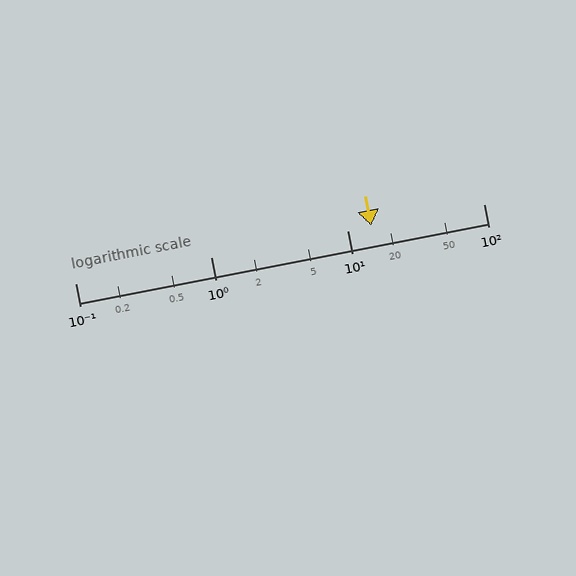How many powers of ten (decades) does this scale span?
The scale spans 3 decades, from 0.1 to 100.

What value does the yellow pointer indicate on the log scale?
The pointer indicates approximately 15.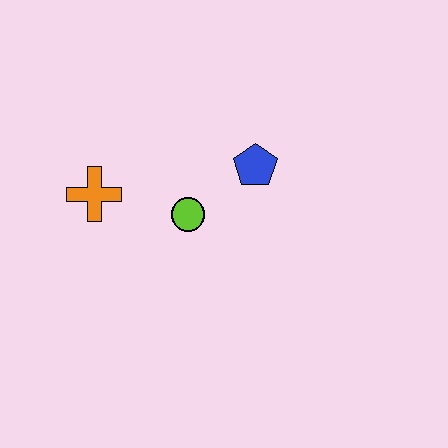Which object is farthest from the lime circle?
The orange cross is farthest from the lime circle.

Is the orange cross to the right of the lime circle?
No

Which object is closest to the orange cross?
The lime circle is closest to the orange cross.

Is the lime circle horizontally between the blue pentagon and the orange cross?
Yes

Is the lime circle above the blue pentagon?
No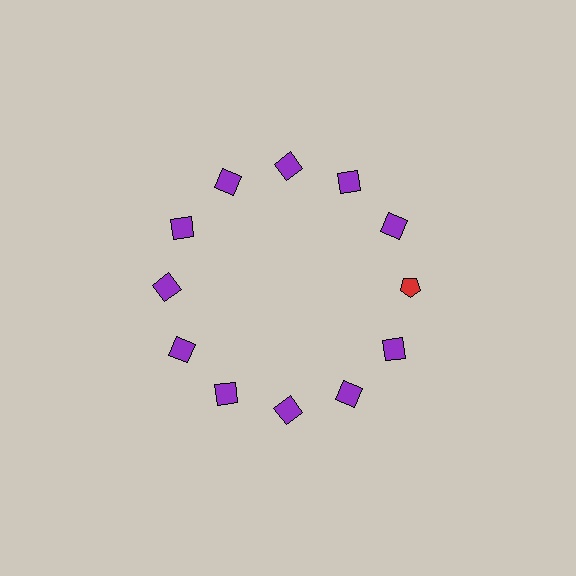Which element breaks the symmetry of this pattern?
The red pentagon at roughly the 3 o'clock position breaks the symmetry. All other shapes are purple squares.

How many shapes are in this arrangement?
There are 12 shapes arranged in a ring pattern.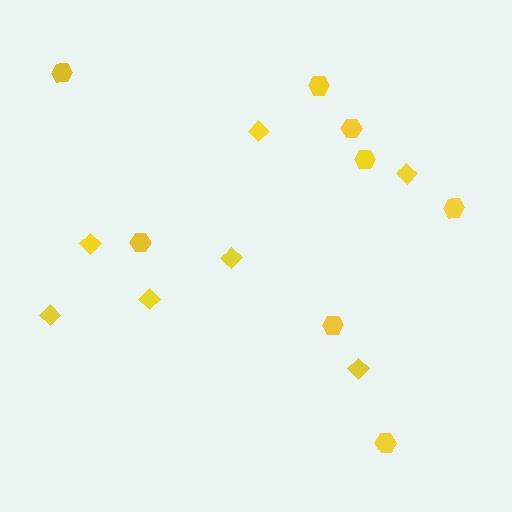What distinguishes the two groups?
There are 2 groups: one group of hexagons (8) and one group of diamonds (7).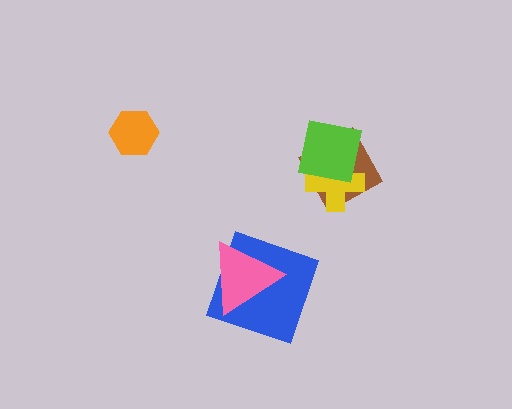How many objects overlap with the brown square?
2 objects overlap with the brown square.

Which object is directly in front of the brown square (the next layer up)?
The yellow cross is directly in front of the brown square.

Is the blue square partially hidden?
Yes, it is partially covered by another shape.